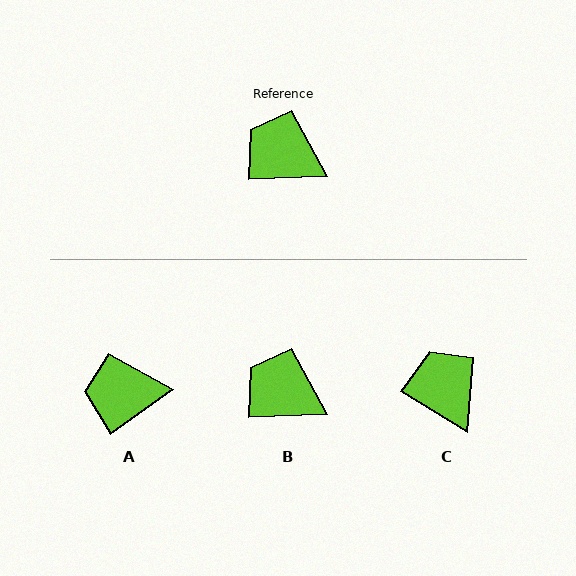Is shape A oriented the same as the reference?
No, it is off by about 33 degrees.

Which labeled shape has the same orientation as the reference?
B.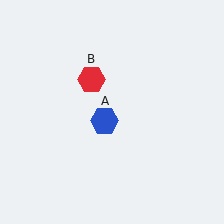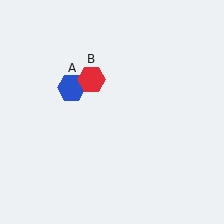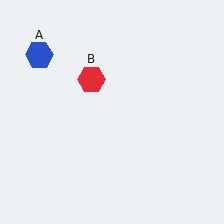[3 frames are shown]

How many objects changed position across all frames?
1 object changed position: blue hexagon (object A).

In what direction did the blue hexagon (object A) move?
The blue hexagon (object A) moved up and to the left.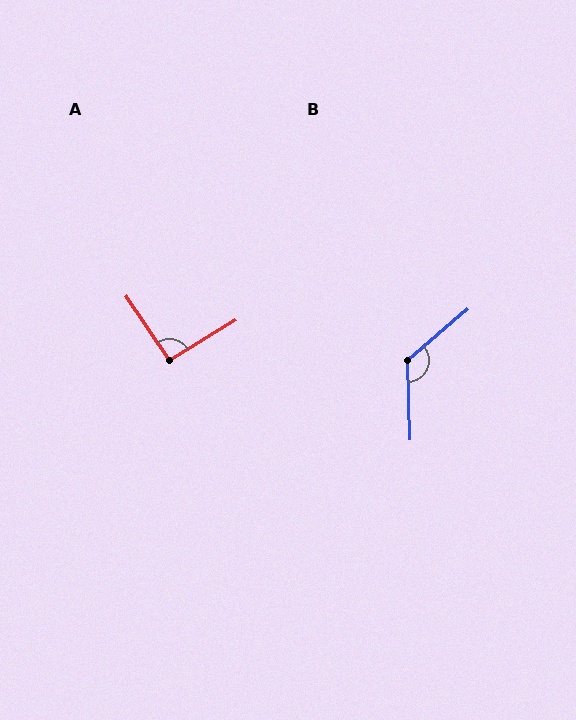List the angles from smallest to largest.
A (93°), B (128°).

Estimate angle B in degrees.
Approximately 128 degrees.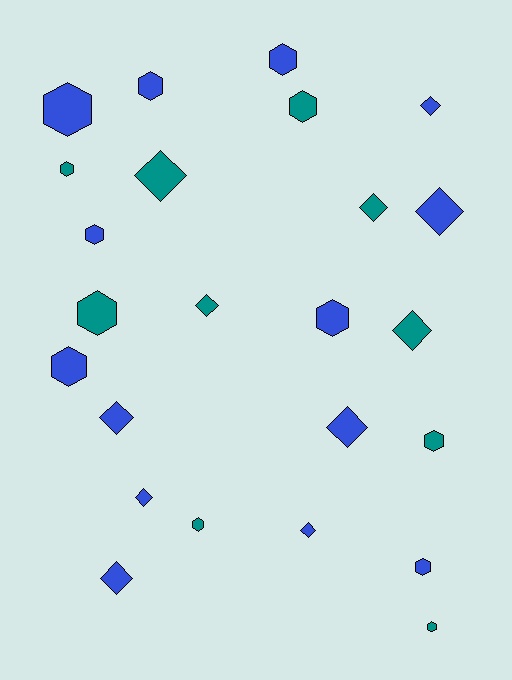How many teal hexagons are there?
There are 6 teal hexagons.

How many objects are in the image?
There are 24 objects.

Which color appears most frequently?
Blue, with 14 objects.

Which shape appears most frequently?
Hexagon, with 13 objects.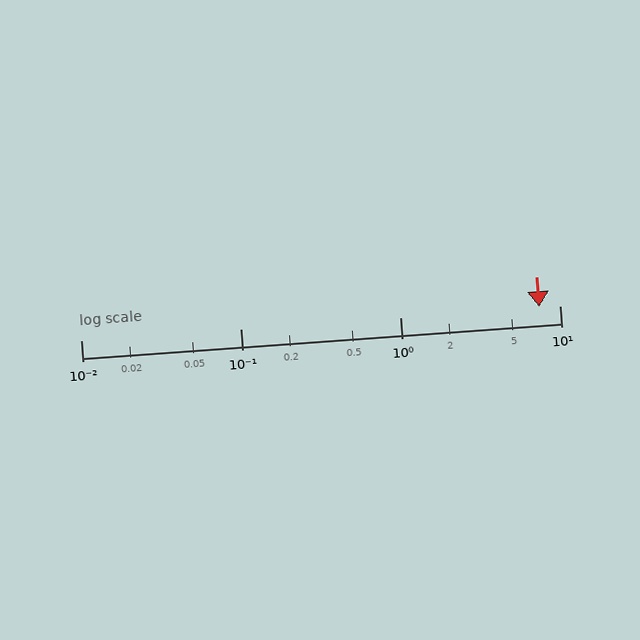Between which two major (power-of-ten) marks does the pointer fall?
The pointer is between 1 and 10.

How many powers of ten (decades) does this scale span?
The scale spans 3 decades, from 0.01 to 10.